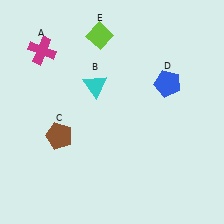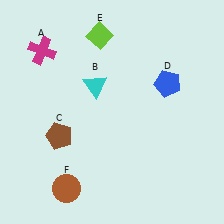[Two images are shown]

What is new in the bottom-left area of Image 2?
A brown circle (F) was added in the bottom-left area of Image 2.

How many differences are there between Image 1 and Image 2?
There is 1 difference between the two images.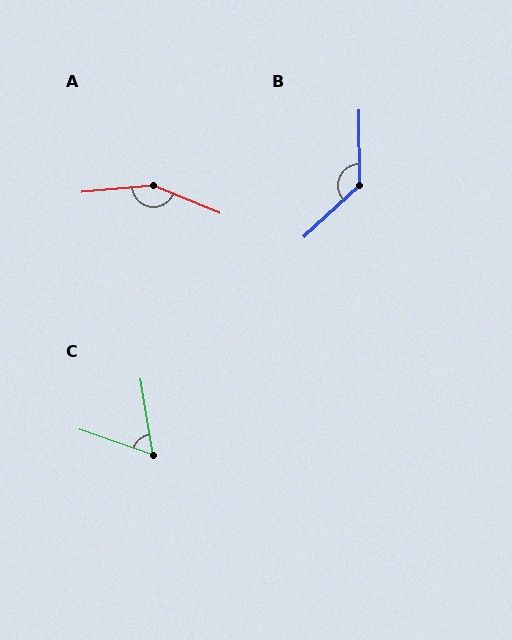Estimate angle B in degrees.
Approximately 132 degrees.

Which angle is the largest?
A, at approximately 152 degrees.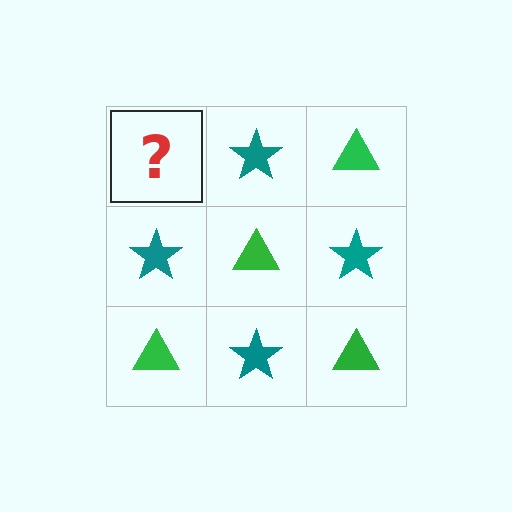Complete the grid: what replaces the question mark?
The question mark should be replaced with a green triangle.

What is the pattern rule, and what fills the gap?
The rule is that it alternates green triangle and teal star in a checkerboard pattern. The gap should be filled with a green triangle.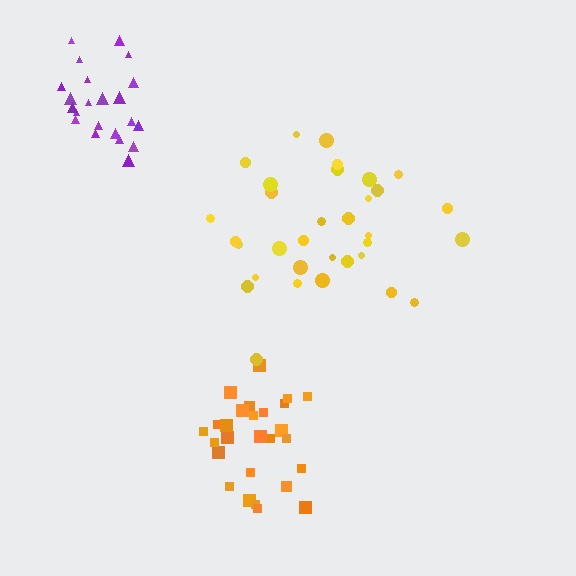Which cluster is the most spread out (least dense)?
Yellow.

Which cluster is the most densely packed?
Purple.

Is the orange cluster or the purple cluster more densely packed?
Purple.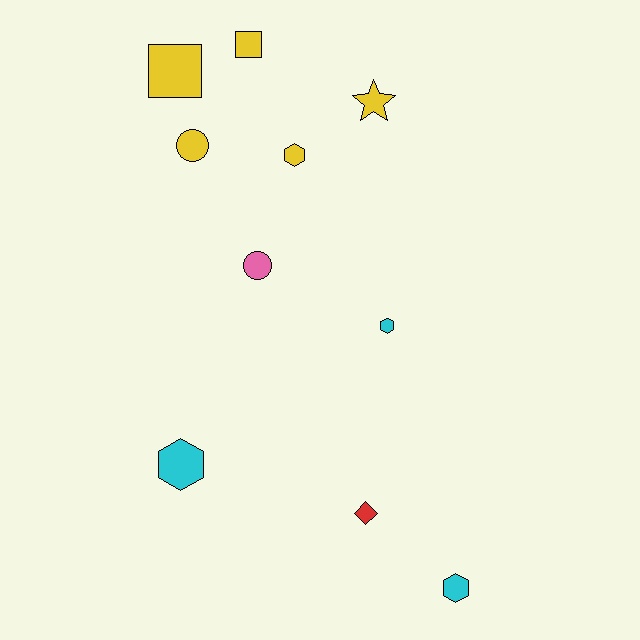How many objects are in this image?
There are 10 objects.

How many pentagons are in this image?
There are no pentagons.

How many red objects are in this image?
There is 1 red object.